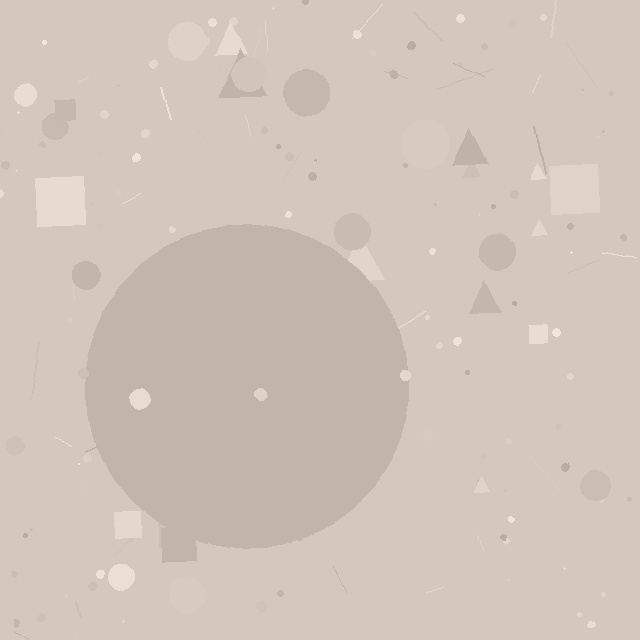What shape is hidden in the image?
A circle is hidden in the image.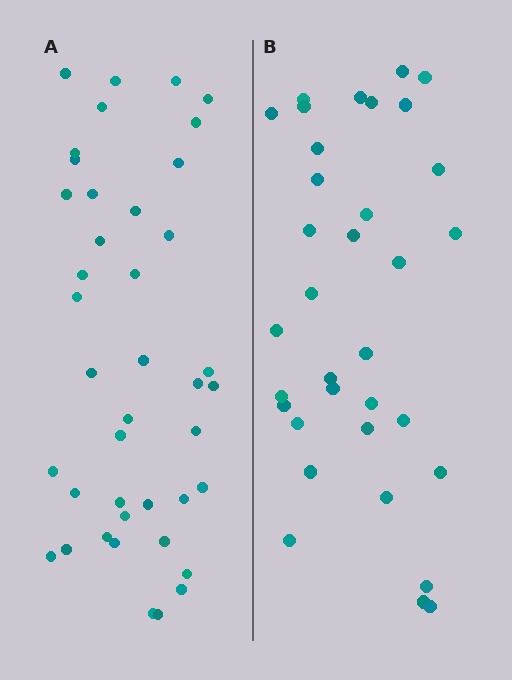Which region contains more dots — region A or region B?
Region A (the left region) has more dots.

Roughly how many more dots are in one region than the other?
Region A has roughly 8 or so more dots than region B.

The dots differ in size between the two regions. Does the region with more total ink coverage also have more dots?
No. Region B has more total ink coverage because its dots are larger, but region A actually contains more individual dots. Total area can be misleading — the number of items is what matters here.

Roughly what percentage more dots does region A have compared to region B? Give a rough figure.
About 20% more.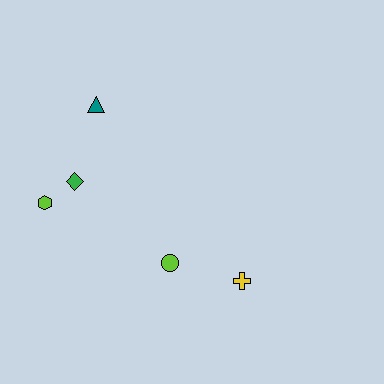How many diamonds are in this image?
There is 1 diamond.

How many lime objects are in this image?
There are 2 lime objects.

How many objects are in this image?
There are 5 objects.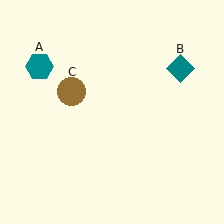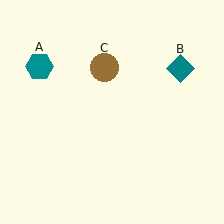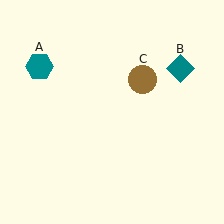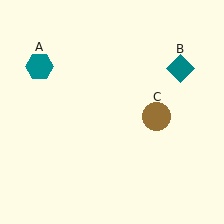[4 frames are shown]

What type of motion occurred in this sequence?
The brown circle (object C) rotated clockwise around the center of the scene.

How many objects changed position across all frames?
1 object changed position: brown circle (object C).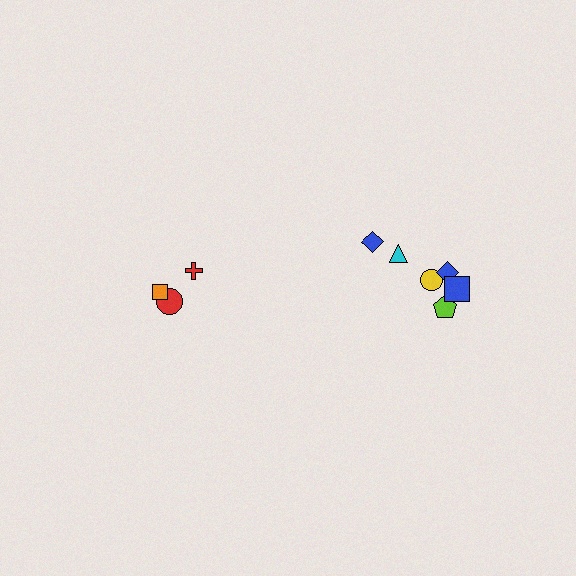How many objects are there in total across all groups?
There are 9 objects.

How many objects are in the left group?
There are 3 objects.